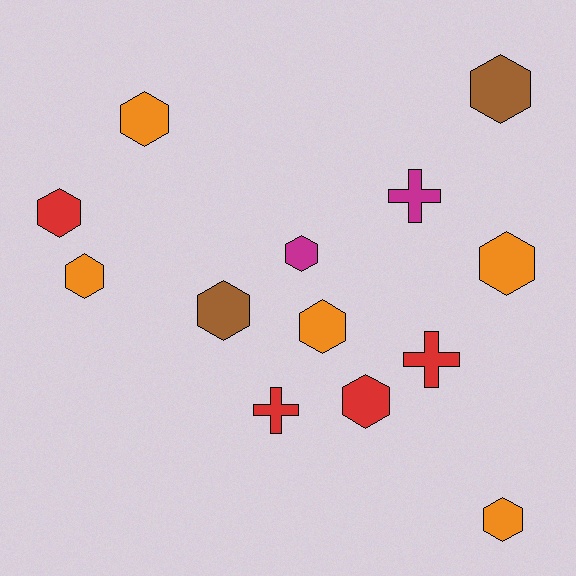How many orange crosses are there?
There are no orange crosses.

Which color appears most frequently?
Orange, with 5 objects.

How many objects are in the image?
There are 13 objects.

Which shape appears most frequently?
Hexagon, with 10 objects.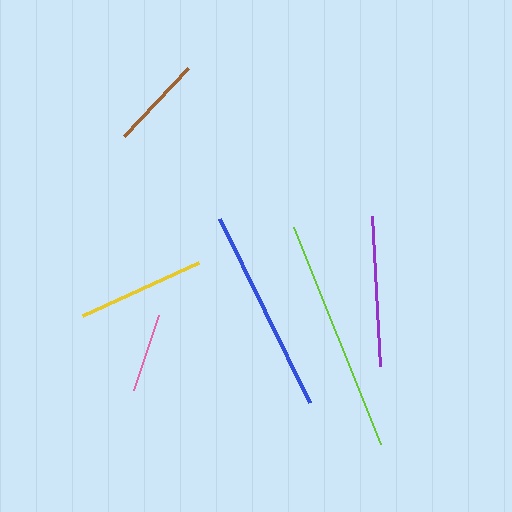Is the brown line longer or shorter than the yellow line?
The yellow line is longer than the brown line.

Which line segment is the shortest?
The pink line is the shortest at approximately 79 pixels.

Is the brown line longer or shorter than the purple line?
The purple line is longer than the brown line.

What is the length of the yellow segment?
The yellow segment is approximately 128 pixels long.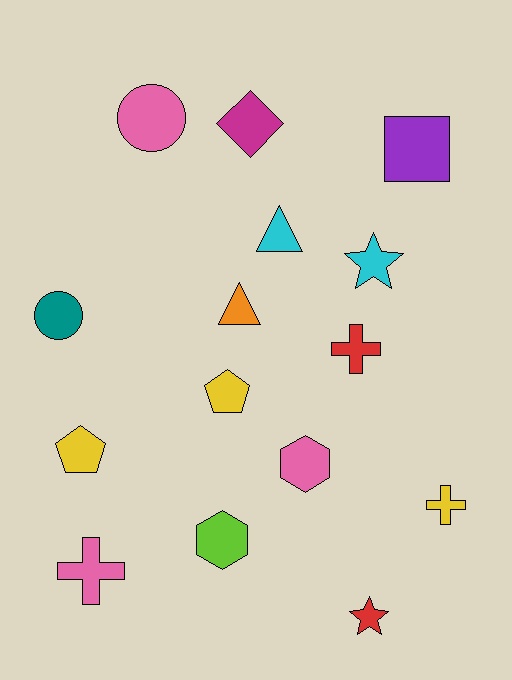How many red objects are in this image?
There are 2 red objects.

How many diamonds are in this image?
There is 1 diamond.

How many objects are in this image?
There are 15 objects.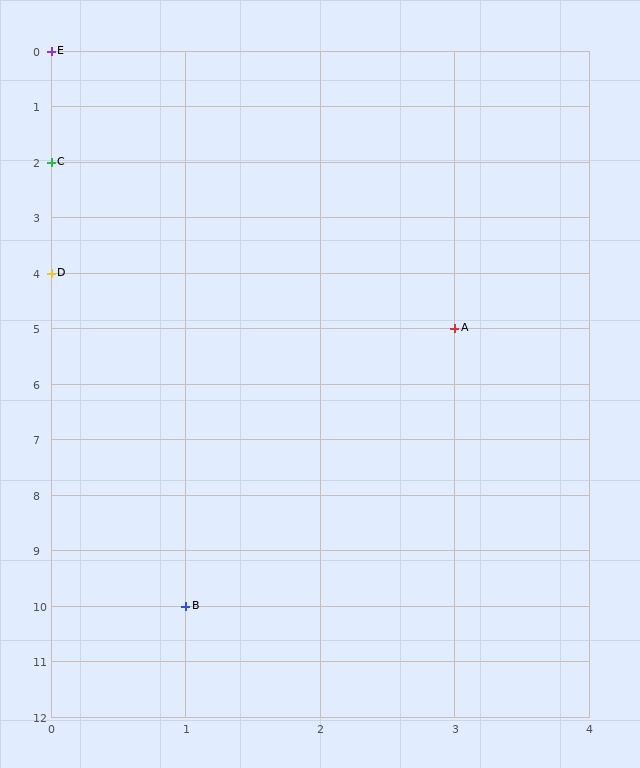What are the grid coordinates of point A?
Point A is at grid coordinates (3, 5).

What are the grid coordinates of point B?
Point B is at grid coordinates (1, 10).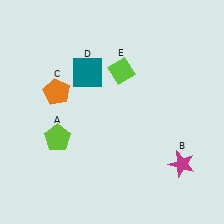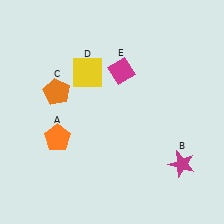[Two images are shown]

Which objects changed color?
A changed from lime to orange. D changed from teal to yellow. E changed from lime to magenta.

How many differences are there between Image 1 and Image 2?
There are 3 differences between the two images.